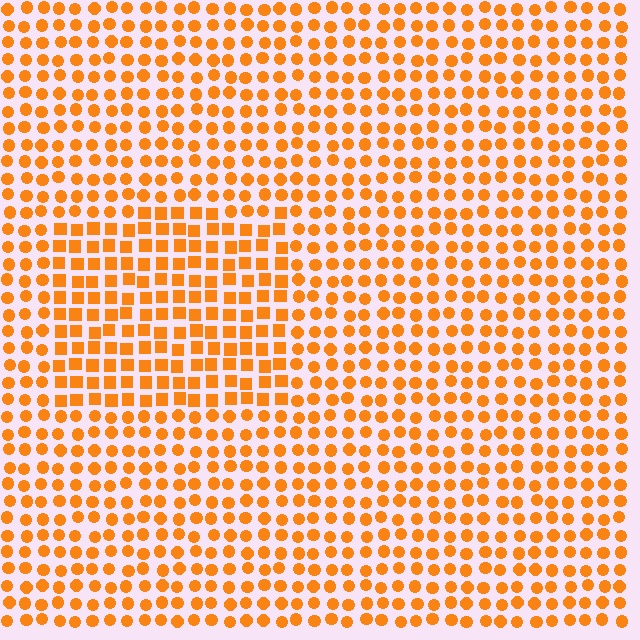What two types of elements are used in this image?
The image uses squares inside the rectangle region and circles outside it.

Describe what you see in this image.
The image is filled with small orange elements arranged in a uniform grid. A rectangle-shaped region contains squares, while the surrounding area contains circles. The boundary is defined purely by the change in element shape.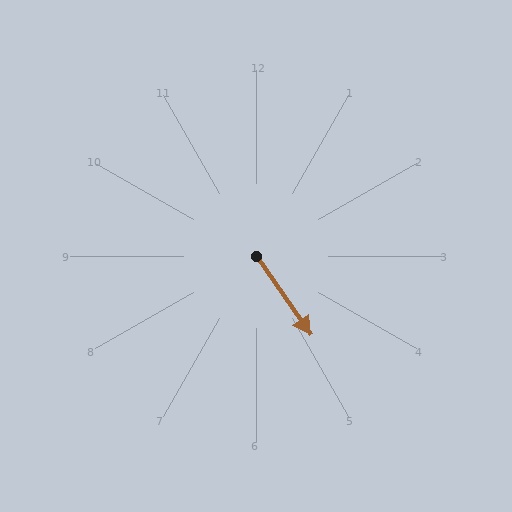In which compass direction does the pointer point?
Southeast.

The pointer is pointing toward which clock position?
Roughly 5 o'clock.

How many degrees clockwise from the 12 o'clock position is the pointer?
Approximately 145 degrees.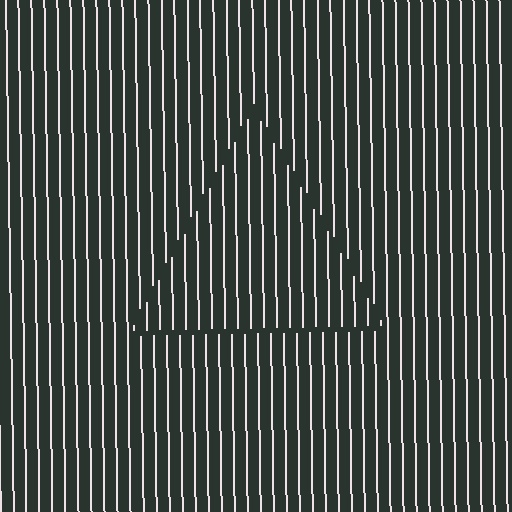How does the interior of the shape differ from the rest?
The interior of the shape contains the same grating, shifted by half a period — the contour is defined by the phase discontinuity where line-ends from the inner and outer gratings abut.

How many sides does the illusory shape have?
3 sides — the line-ends trace a triangle.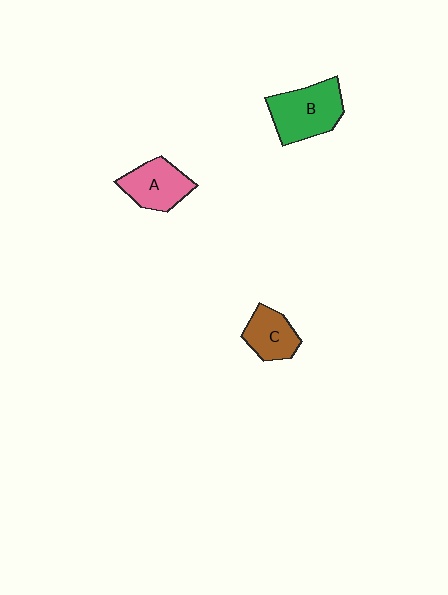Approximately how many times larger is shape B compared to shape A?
Approximately 1.3 times.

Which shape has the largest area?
Shape B (green).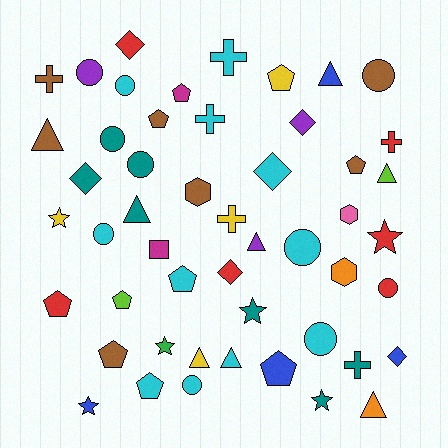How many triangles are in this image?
There are 8 triangles.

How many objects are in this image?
There are 50 objects.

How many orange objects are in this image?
There are 2 orange objects.